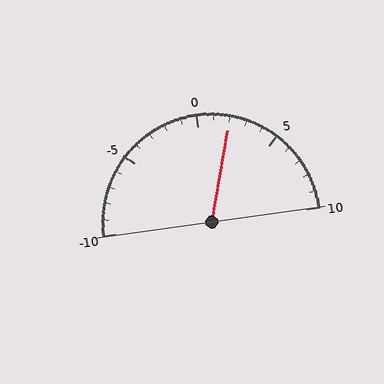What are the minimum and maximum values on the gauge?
The gauge ranges from -10 to 10.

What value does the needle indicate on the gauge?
The needle indicates approximately 2.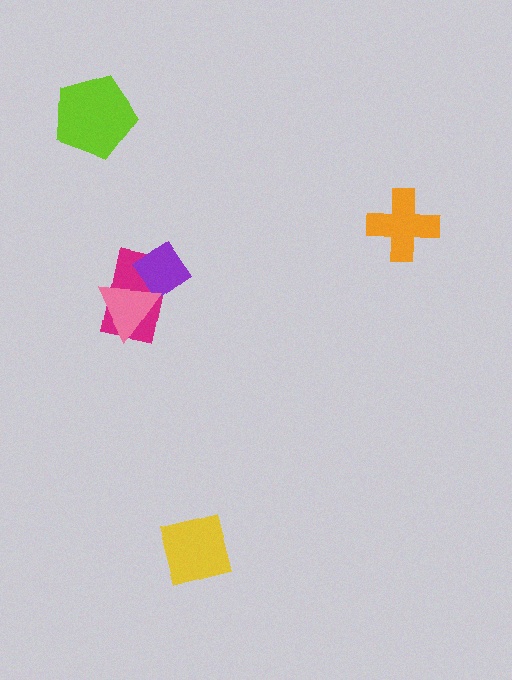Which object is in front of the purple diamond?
The pink triangle is in front of the purple diamond.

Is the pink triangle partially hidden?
No, no other shape covers it.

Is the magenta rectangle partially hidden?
Yes, it is partially covered by another shape.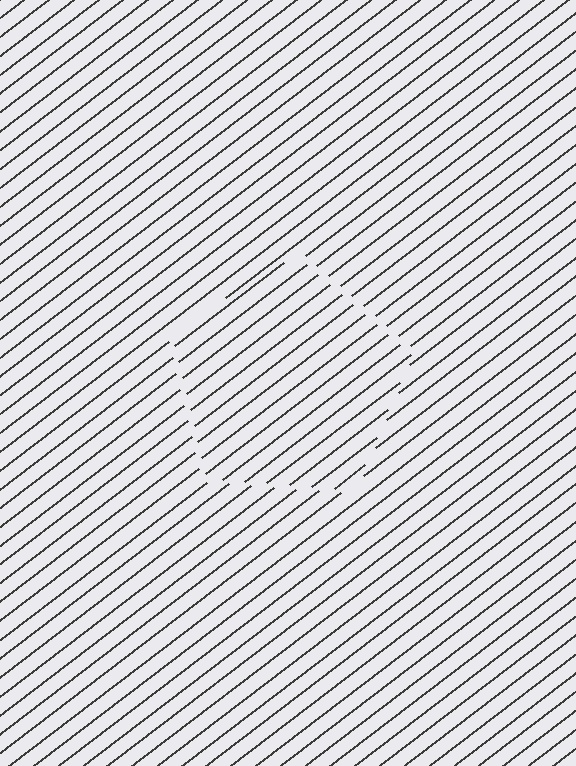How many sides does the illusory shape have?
5 sides — the line-ends trace a pentagon.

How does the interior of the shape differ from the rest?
The interior of the shape contains the same grating, shifted by half a period — the contour is defined by the phase discontinuity where line-ends from the inner and outer gratings abut.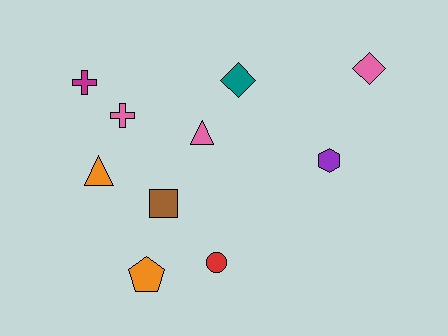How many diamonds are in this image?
There are 2 diamonds.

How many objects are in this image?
There are 10 objects.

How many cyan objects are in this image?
There are no cyan objects.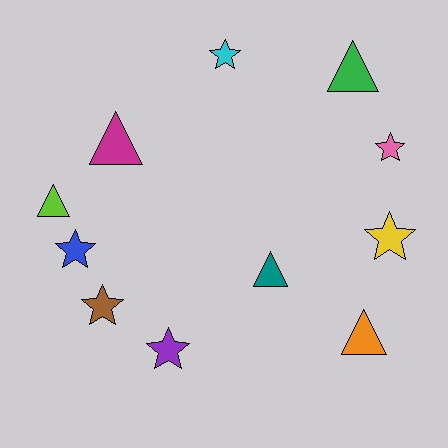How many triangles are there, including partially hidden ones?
There are 5 triangles.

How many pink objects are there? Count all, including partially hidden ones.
There is 1 pink object.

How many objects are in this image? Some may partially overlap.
There are 11 objects.